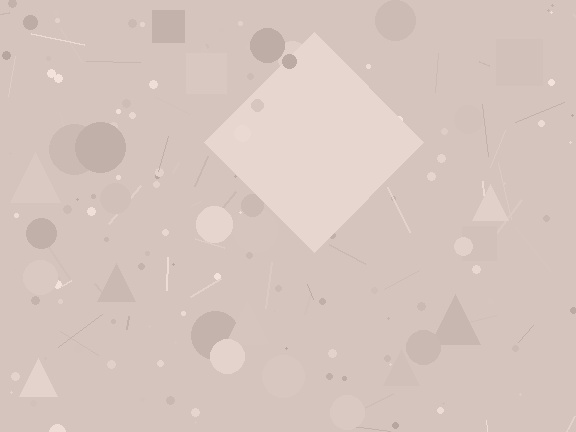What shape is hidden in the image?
A diamond is hidden in the image.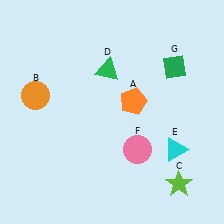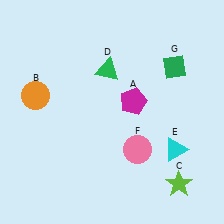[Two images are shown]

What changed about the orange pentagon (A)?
In Image 1, A is orange. In Image 2, it changed to magenta.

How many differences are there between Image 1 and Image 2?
There is 1 difference between the two images.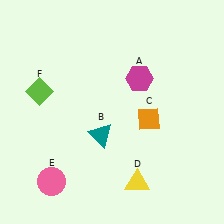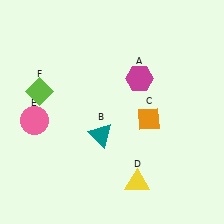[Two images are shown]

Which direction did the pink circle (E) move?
The pink circle (E) moved up.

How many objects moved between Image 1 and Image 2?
1 object moved between the two images.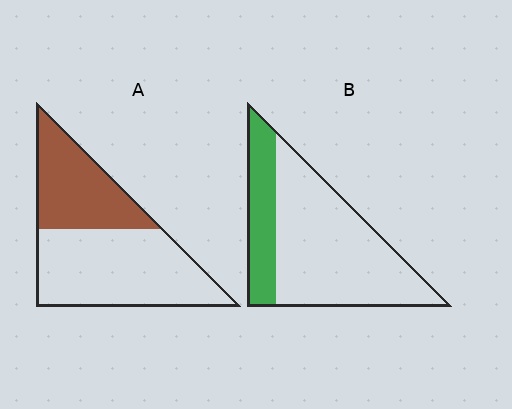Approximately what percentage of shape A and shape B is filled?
A is approximately 40% and B is approximately 25%.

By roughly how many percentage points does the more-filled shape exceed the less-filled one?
By roughly 10 percentage points (A over B).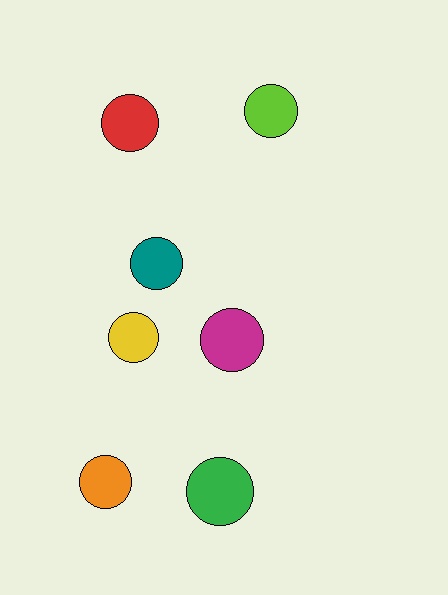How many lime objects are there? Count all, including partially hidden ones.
There is 1 lime object.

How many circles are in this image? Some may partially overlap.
There are 7 circles.